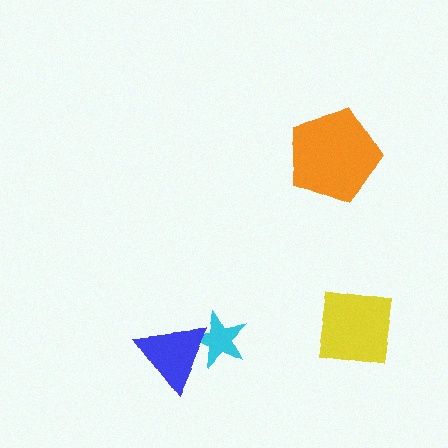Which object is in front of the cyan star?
The blue triangle is in front of the cyan star.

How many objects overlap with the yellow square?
0 objects overlap with the yellow square.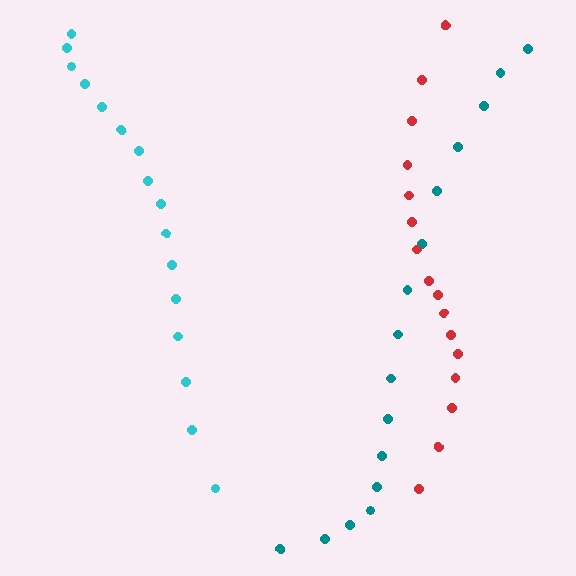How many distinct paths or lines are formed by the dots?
There are 3 distinct paths.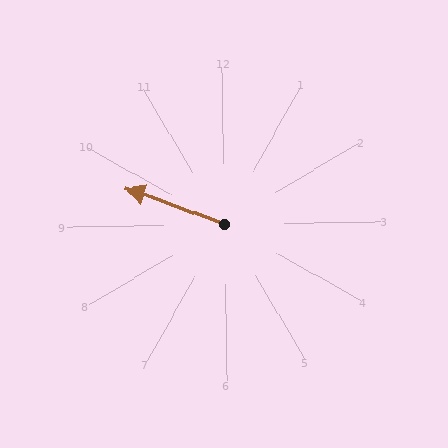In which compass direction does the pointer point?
West.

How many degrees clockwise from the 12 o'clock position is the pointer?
Approximately 291 degrees.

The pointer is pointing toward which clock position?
Roughly 10 o'clock.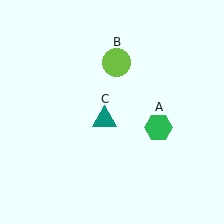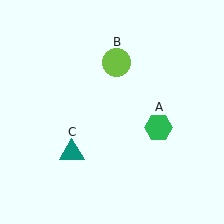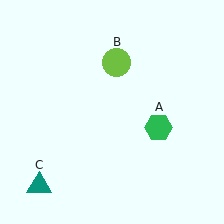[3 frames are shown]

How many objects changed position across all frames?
1 object changed position: teal triangle (object C).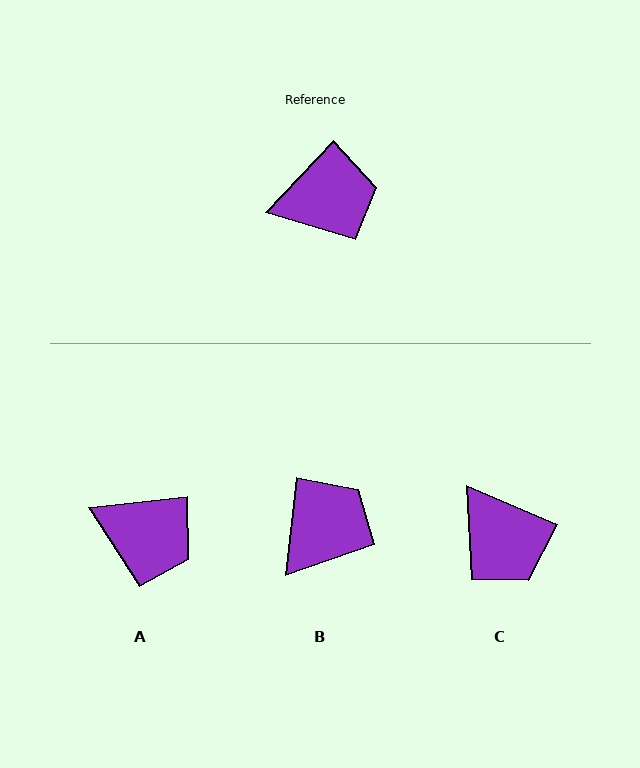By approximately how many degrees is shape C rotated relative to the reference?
Approximately 70 degrees clockwise.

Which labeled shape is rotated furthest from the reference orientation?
C, about 70 degrees away.